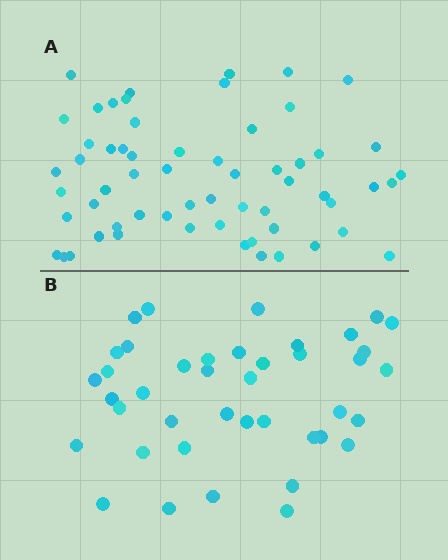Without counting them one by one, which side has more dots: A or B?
Region A (the top region) has more dots.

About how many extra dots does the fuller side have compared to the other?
Region A has approximately 20 more dots than region B.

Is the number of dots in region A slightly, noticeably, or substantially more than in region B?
Region A has substantially more. The ratio is roughly 1.5 to 1.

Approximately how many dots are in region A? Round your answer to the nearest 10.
About 60 dots.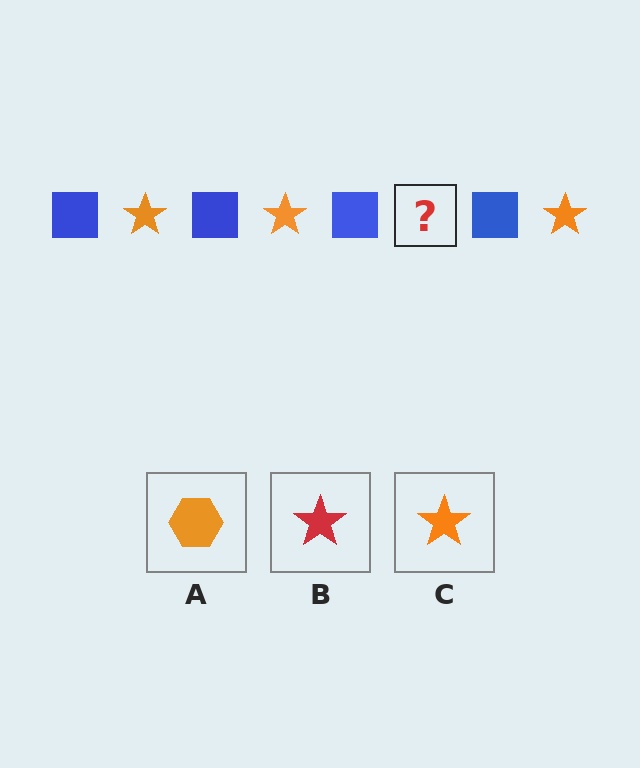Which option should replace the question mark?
Option C.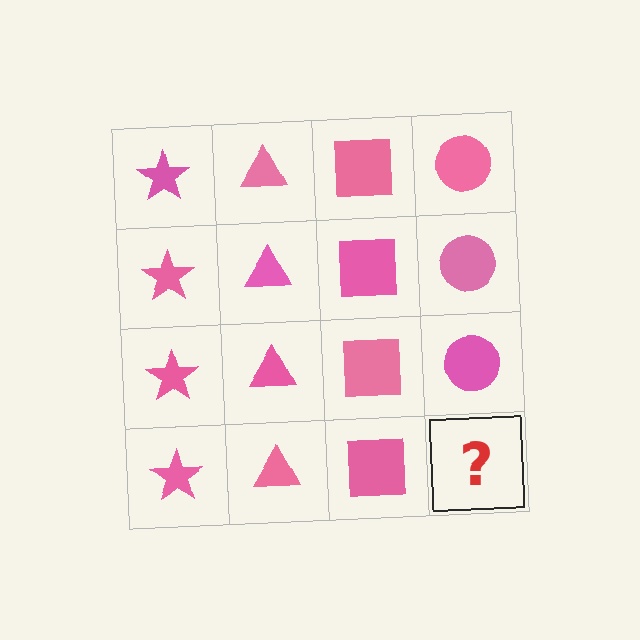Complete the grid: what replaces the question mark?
The question mark should be replaced with a pink circle.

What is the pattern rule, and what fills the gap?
The rule is that each column has a consistent shape. The gap should be filled with a pink circle.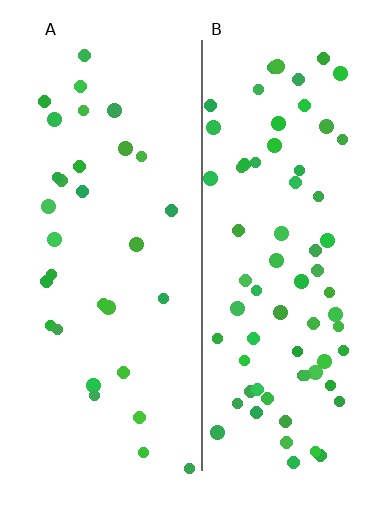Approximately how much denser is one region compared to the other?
Approximately 2.3× — region B over region A.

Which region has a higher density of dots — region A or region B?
B (the right).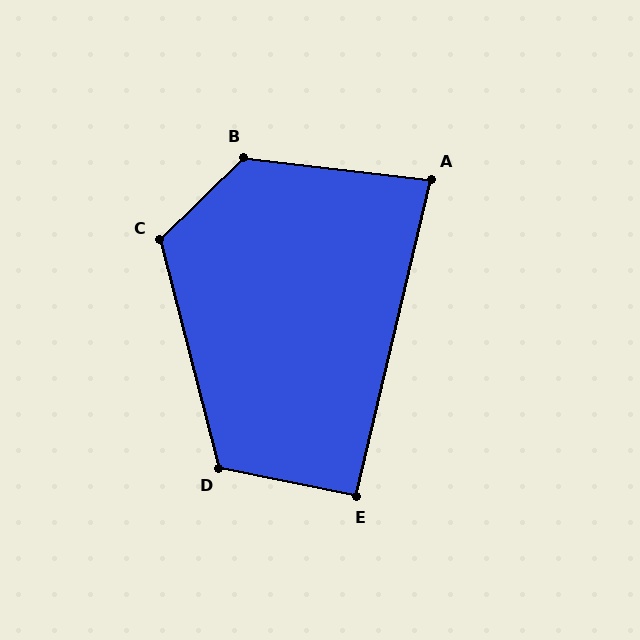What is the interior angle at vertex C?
Approximately 120 degrees (obtuse).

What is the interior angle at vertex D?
Approximately 116 degrees (obtuse).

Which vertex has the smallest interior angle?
A, at approximately 83 degrees.